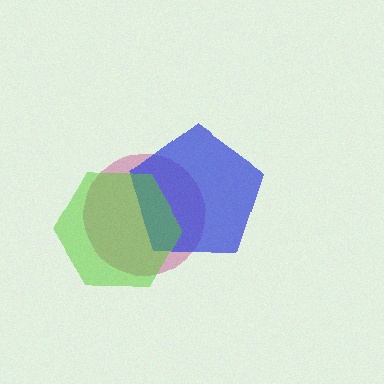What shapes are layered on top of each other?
The layered shapes are: a magenta circle, a blue pentagon, a lime hexagon.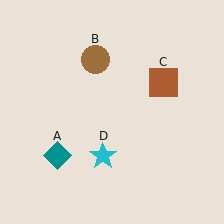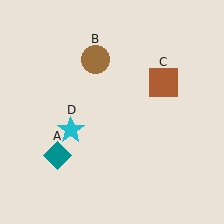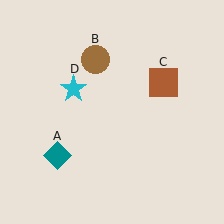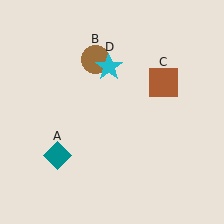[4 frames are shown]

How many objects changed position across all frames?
1 object changed position: cyan star (object D).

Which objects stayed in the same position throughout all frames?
Teal diamond (object A) and brown circle (object B) and brown square (object C) remained stationary.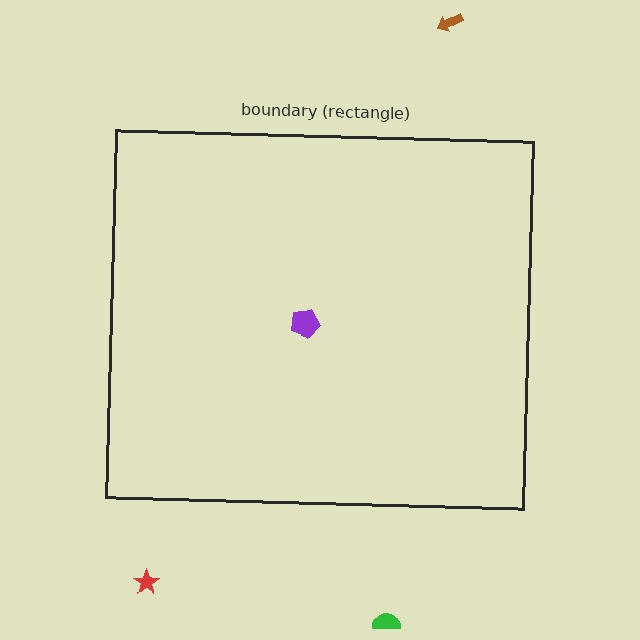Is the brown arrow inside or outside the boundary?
Outside.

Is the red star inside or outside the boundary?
Outside.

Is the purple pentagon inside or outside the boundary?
Inside.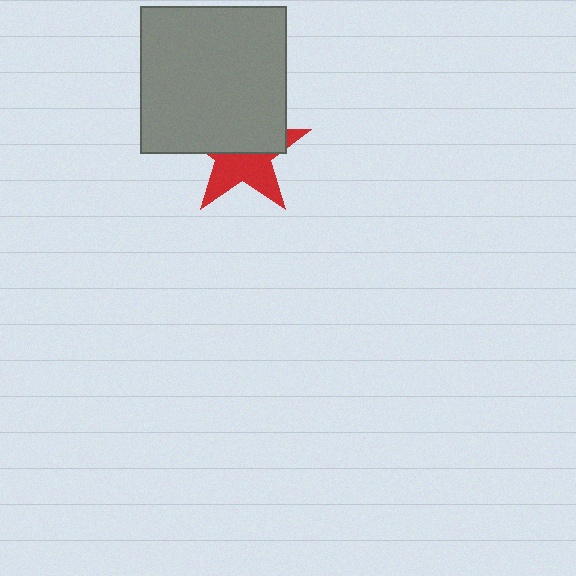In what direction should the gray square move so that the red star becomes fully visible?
The gray square should move up. That is the shortest direction to clear the overlap and leave the red star fully visible.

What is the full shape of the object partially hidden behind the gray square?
The partially hidden object is a red star.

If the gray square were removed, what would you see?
You would see the complete red star.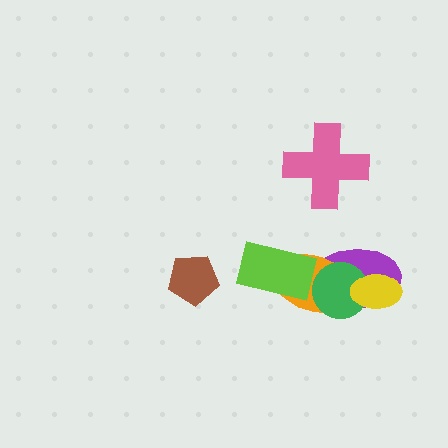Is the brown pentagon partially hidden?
No, no other shape covers it.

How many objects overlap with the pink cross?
0 objects overlap with the pink cross.